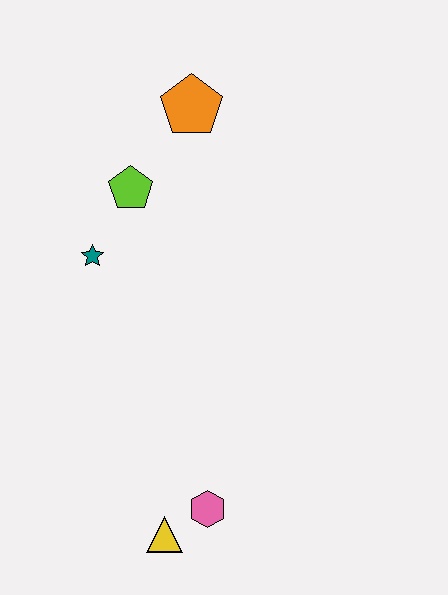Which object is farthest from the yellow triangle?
The orange pentagon is farthest from the yellow triangle.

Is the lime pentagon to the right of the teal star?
Yes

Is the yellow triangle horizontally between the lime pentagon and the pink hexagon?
Yes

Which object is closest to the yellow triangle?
The pink hexagon is closest to the yellow triangle.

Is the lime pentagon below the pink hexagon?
No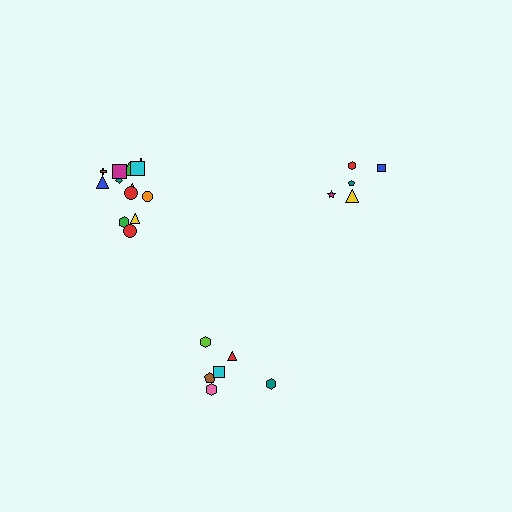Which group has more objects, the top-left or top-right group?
The top-left group.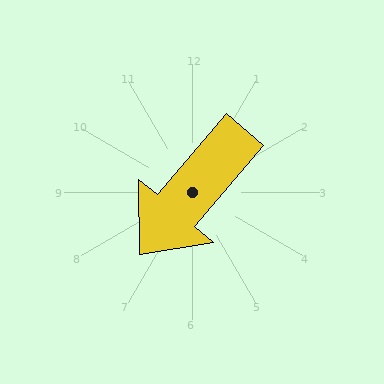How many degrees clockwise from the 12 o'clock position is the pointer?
Approximately 220 degrees.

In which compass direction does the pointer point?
Southwest.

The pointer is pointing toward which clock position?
Roughly 7 o'clock.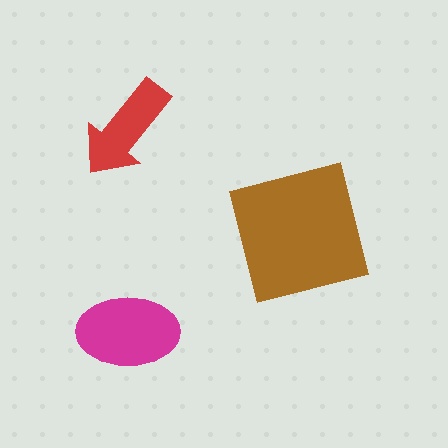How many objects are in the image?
There are 3 objects in the image.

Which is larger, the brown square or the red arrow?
The brown square.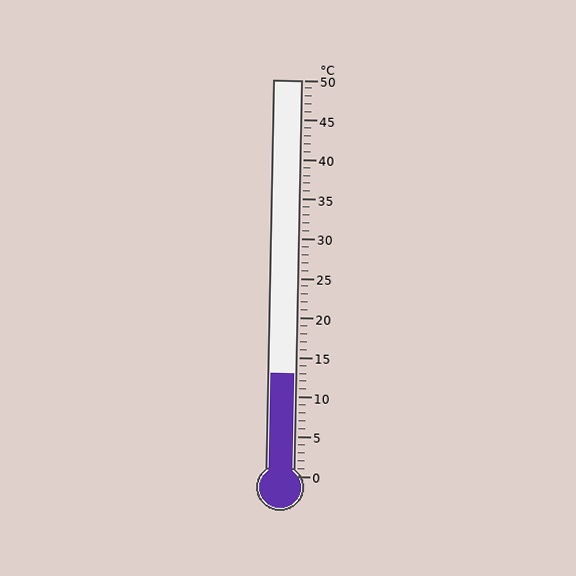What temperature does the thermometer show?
The thermometer shows approximately 13°C.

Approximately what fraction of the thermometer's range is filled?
The thermometer is filled to approximately 25% of its range.